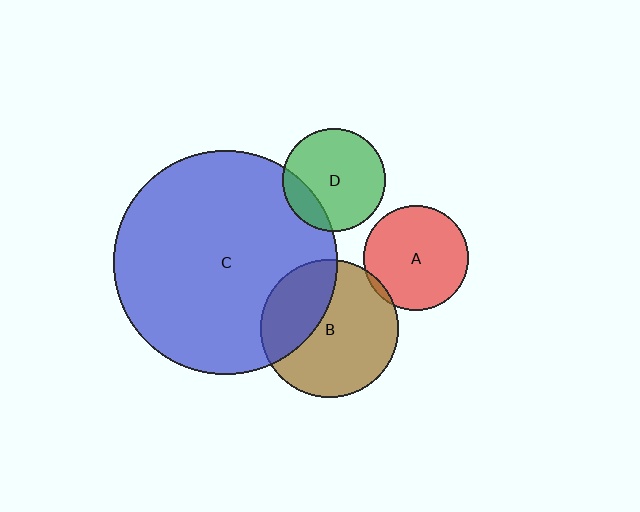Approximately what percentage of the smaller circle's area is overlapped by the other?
Approximately 35%.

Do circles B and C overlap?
Yes.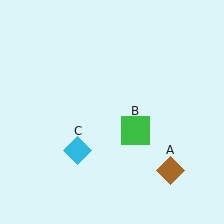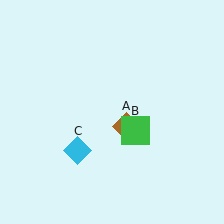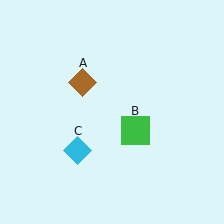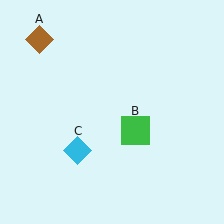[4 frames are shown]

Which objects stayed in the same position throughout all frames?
Green square (object B) and cyan diamond (object C) remained stationary.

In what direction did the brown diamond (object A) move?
The brown diamond (object A) moved up and to the left.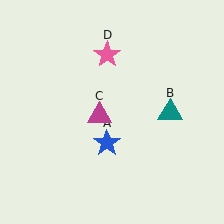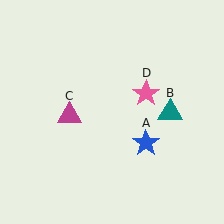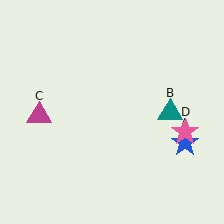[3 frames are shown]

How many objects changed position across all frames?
3 objects changed position: blue star (object A), magenta triangle (object C), pink star (object D).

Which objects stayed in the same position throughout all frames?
Teal triangle (object B) remained stationary.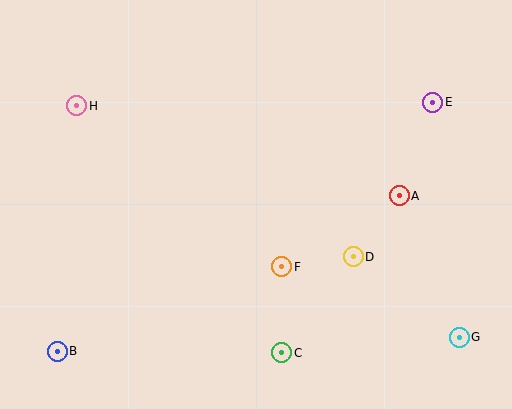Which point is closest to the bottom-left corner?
Point B is closest to the bottom-left corner.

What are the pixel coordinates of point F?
Point F is at (282, 267).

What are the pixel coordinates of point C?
Point C is at (282, 353).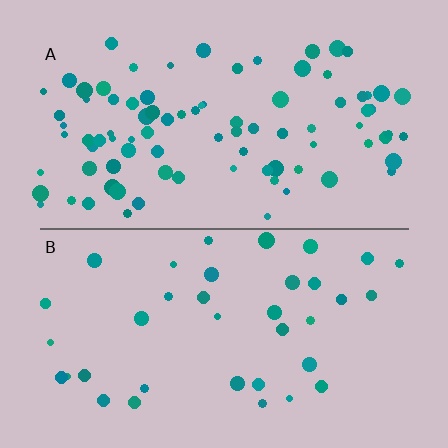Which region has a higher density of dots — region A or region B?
A (the top).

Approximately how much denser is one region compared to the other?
Approximately 2.4× — region A over region B.